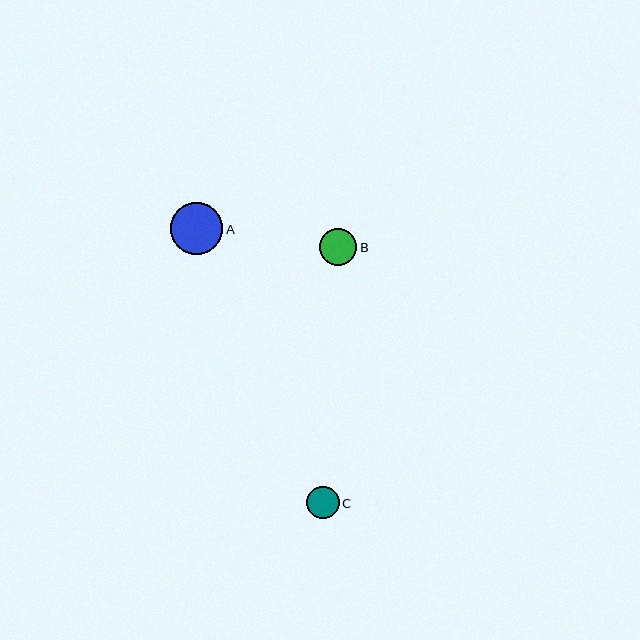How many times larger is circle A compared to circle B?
Circle A is approximately 1.4 times the size of circle B.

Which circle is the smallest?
Circle C is the smallest with a size of approximately 33 pixels.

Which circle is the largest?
Circle A is the largest with a size of approximately 52 pixels.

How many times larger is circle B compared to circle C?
Circle B is approximately 1.1 times the size of circle C.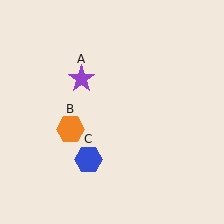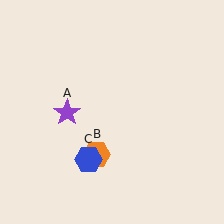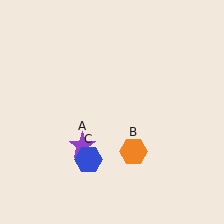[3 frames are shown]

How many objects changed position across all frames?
2 objects changed position: purple star (object A), orange hexagon (object B).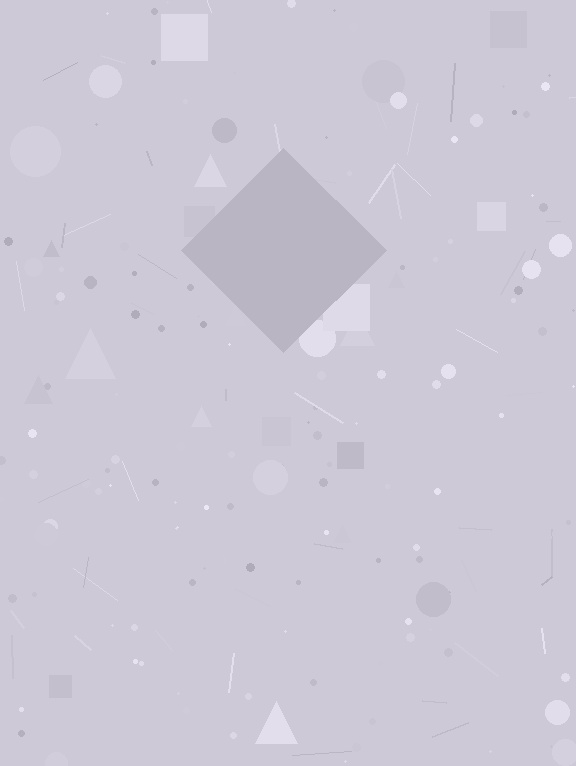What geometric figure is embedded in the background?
A diamond is embedded in the background.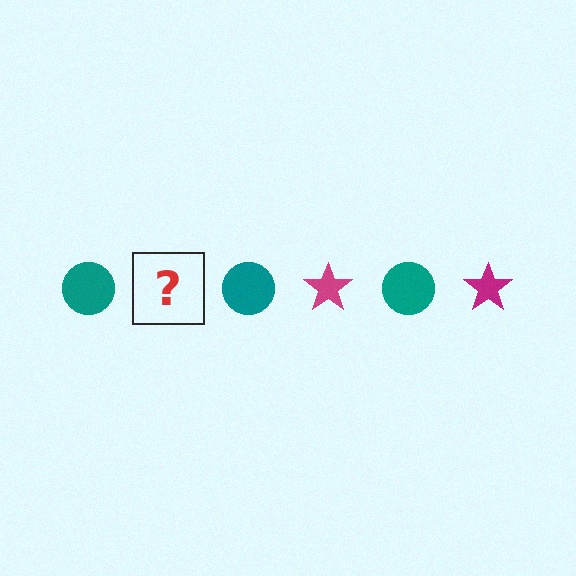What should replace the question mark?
The question mark should be replaced with a magenta star.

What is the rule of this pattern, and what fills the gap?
The rule is that the pattern alternates between teal circle and magenta star. The gap should be filled with a magenta star.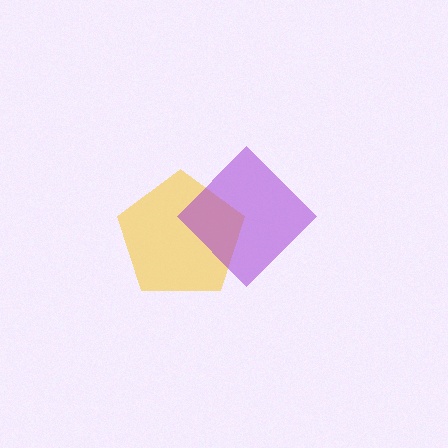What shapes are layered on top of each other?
The layered shapes are: a yellow pentagon, a purple diamond.